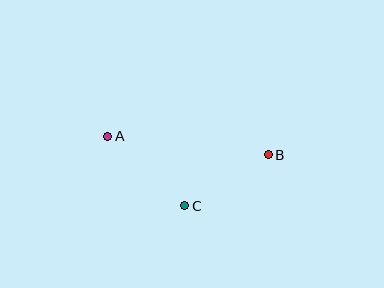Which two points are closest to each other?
Points B and C are closest to each other.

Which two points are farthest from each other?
Points A and B are farthest from each other.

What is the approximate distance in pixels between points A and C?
The distance between A and C is approximately 104 pixels.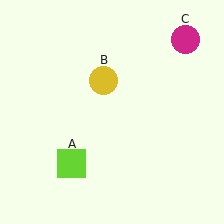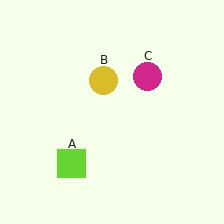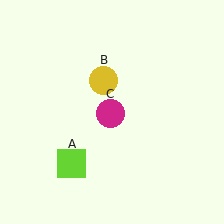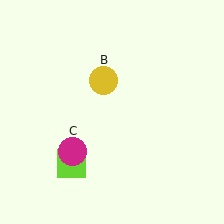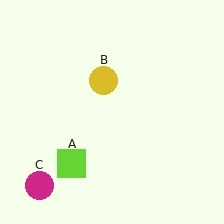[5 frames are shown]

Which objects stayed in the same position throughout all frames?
Lime square (object A) and yellow circle (object B) remained stationary.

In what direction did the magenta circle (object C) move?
The magenta circle (object C) moved down and to the left.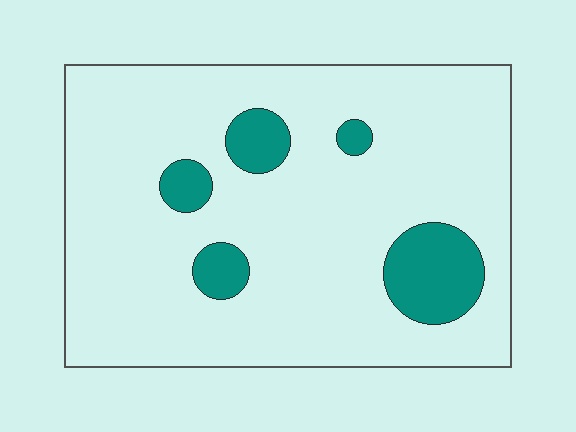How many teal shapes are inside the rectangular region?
5.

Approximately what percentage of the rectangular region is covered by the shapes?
Approximately 15%.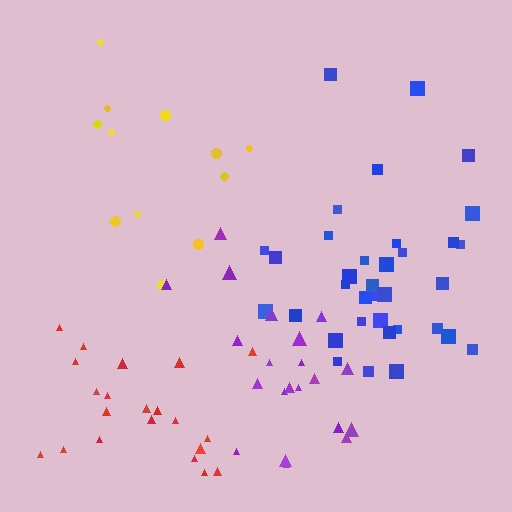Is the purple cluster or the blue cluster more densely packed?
Blue.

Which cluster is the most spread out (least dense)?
Yellow.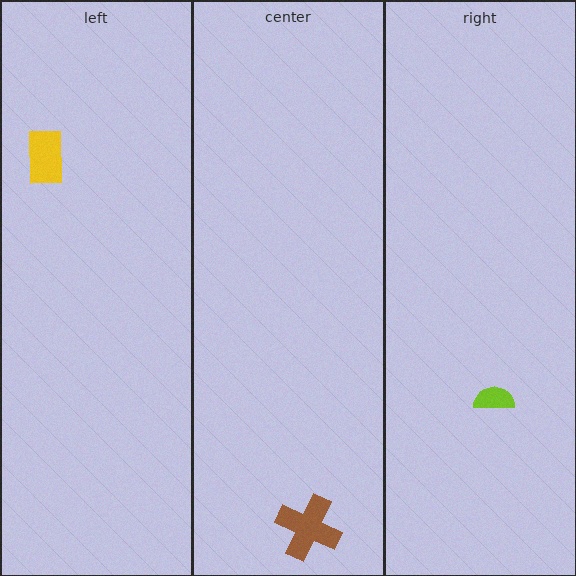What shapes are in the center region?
The brown cross.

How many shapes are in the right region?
1.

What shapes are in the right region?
The lime semicircle.